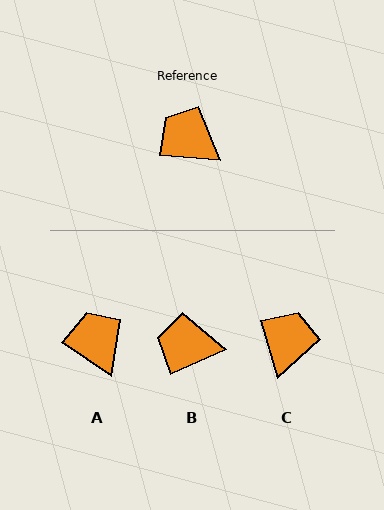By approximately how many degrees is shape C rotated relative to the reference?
Approximately 69 degrees clockwise.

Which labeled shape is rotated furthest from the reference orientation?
C, about 69 degrees away.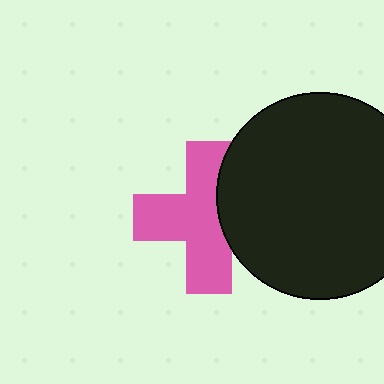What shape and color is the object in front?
The object in front is a black circle.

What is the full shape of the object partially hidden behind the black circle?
The partially hidden object is a pink cross.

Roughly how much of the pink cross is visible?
Most of it is visible (roughly 69%).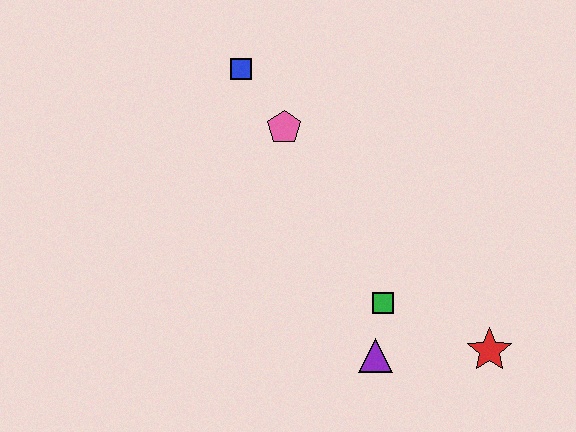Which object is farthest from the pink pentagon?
The red star is farthest from the pink pentagon.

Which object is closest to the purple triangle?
The green square is closest to the purple triangle.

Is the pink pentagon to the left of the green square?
Yes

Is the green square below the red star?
No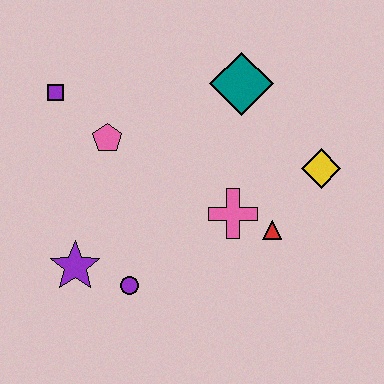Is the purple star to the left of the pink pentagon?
Yes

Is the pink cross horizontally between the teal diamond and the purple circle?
Yes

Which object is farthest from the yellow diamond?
The purple square is farthest from the yellow diamond.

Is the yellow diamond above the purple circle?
Yes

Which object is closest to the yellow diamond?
The red triangle is closest to the yellow diamond.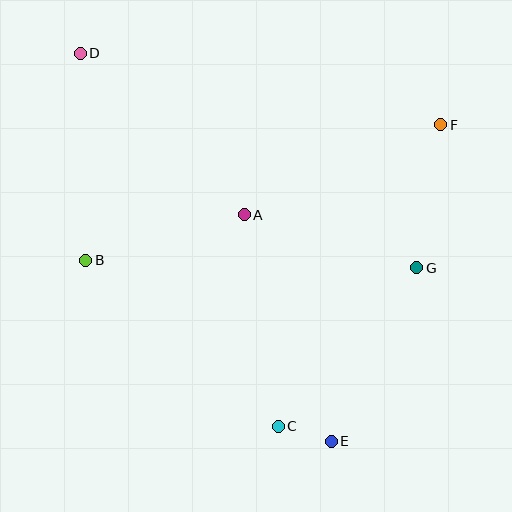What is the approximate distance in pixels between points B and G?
The distance between B and G is approximately 331 pixels.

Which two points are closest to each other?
Points C and E are closest to each other.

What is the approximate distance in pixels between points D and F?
The distance between D and F is approximately 367 pixels.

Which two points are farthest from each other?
Points D and E are farthest from each other.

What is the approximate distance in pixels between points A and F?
The distance between A and F is approximately 216 pixels.